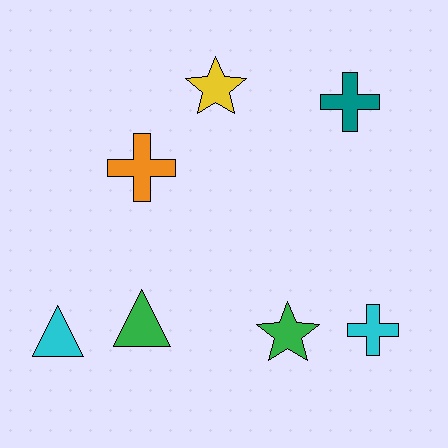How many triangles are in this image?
There are 2 triangles.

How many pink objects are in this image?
There are no pink objects.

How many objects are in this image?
There are 7 objects.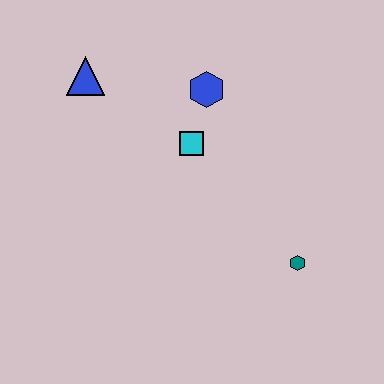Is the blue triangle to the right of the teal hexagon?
No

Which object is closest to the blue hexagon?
The cyan square is closest to the blue hexagon.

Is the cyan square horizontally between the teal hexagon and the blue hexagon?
No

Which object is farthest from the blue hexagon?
The teal hexagon is farthest from the blue hexagon.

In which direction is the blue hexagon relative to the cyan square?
The blue hexagon is above the cyan square.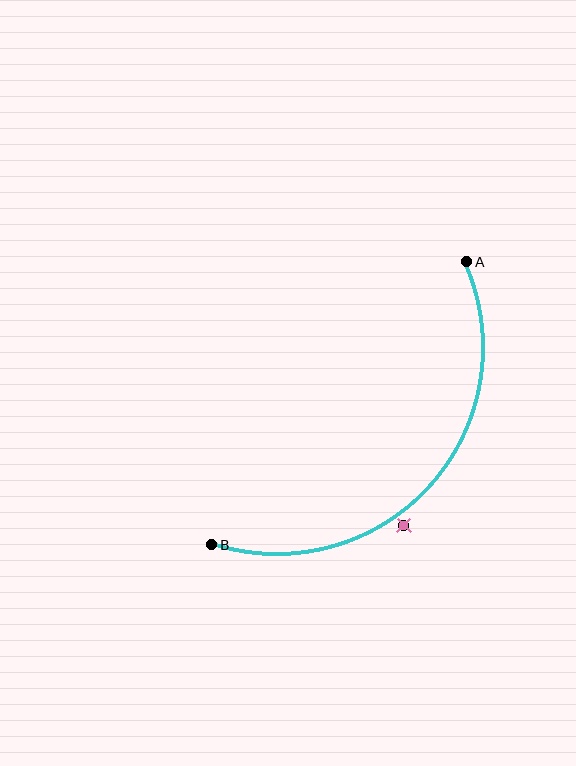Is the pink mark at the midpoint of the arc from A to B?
No — the pink mark does not lie on the arc at all. It sits slightly outside the curve.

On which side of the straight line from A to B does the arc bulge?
The arc bulges below and to the right of the straight line connecting A and B.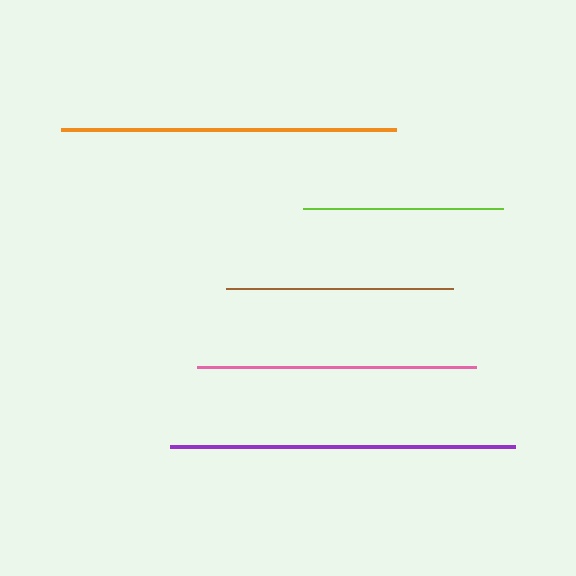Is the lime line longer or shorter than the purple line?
The purple line is longer than the lime line.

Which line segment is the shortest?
The lime line is the shortest at approximately 200 pixels.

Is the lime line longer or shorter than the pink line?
The pink line is longer than the lime line.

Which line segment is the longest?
The purple line is the longest at approximately 346 pixels.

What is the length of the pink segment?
The pink segment is approximately 280 pixels long.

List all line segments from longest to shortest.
From longest to shortest: purple, orange, pink, brown, lime.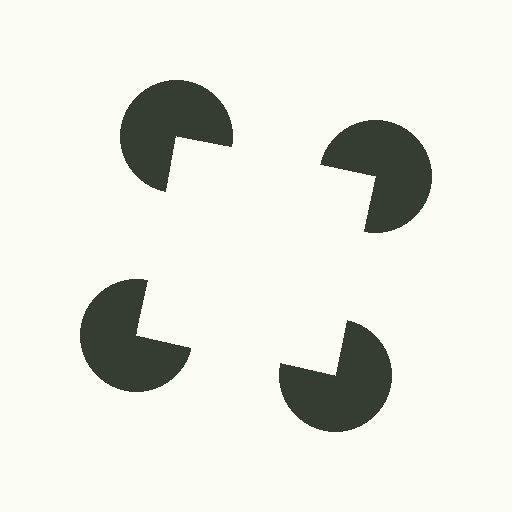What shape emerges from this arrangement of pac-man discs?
An illusory square — its edges are inferred from the aligned wedge cuts in the pac-man discs, not physically drawn.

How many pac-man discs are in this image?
There are 4 — one at each vertex of the illusory square.